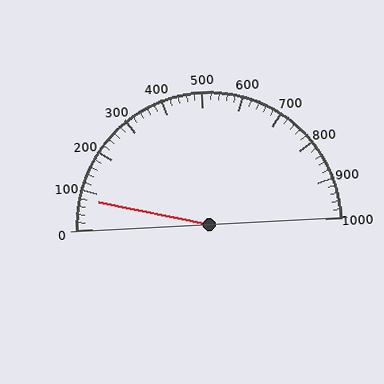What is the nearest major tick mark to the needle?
The nearest major tick mark is 100.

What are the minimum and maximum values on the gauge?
The gauge ranges from 0 to 1000.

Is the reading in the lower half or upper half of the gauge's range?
The reading is in the lower half of the range (0 to 1000).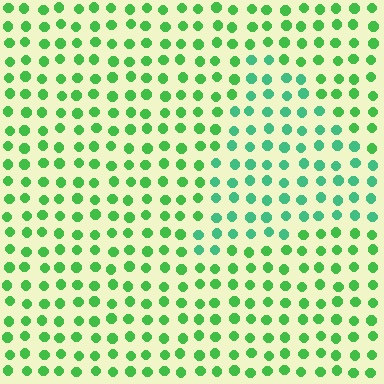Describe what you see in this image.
The image is filled with small green elements in a uniform arrangement. A triangle-shaped region is visible where the elements are tinted to a slightly different hue, forming a subtle color boundary.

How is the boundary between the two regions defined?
The boundary is defined purely by a slight shift in hue (about 28 degrees). Spacing, size, and orientation are identical on both sides.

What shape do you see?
I see a triangle.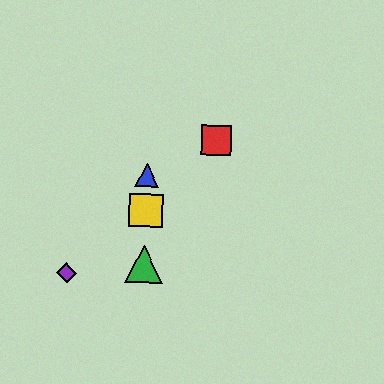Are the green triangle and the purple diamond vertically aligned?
No, the green triangle is at x≈144 and the purple diamond is at x≈66.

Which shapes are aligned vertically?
The blue triangle, the green triangle, the yellow square are aligned vertically.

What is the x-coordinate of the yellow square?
The yellow square is at x≈146.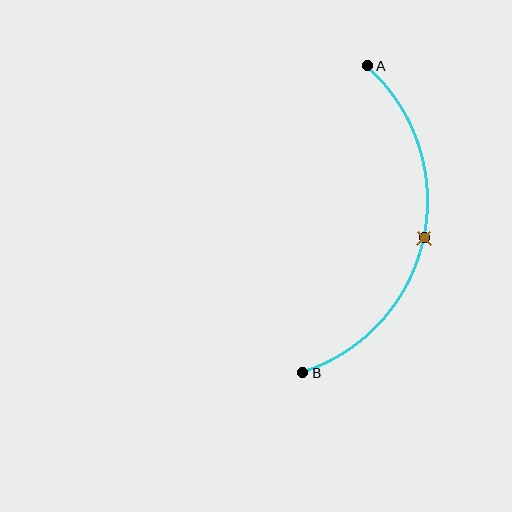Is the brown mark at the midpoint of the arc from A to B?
Yes. The brown mark lies on the arc at equal arc-length from both A and B — it is the arc midpoint.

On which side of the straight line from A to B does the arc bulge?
The arc bulges to the right of the straight line connecting A and B.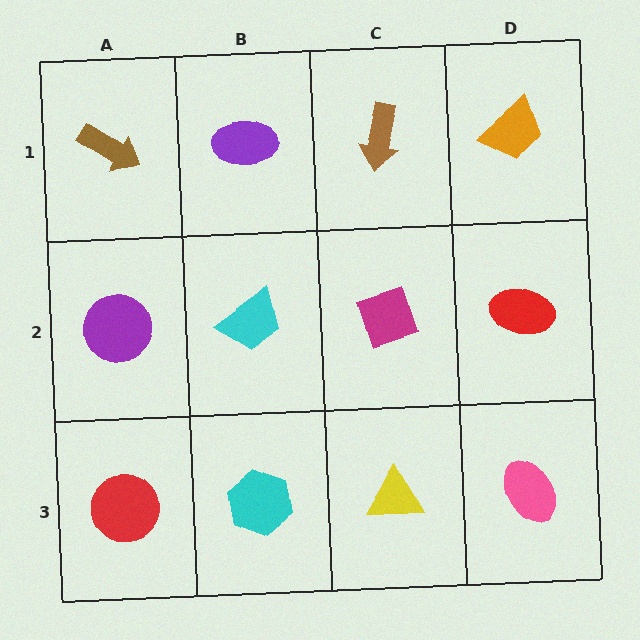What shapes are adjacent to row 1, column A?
A purple circle (row 2, column A), a purple ellipse (row 1, column B).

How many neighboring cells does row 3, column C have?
3.